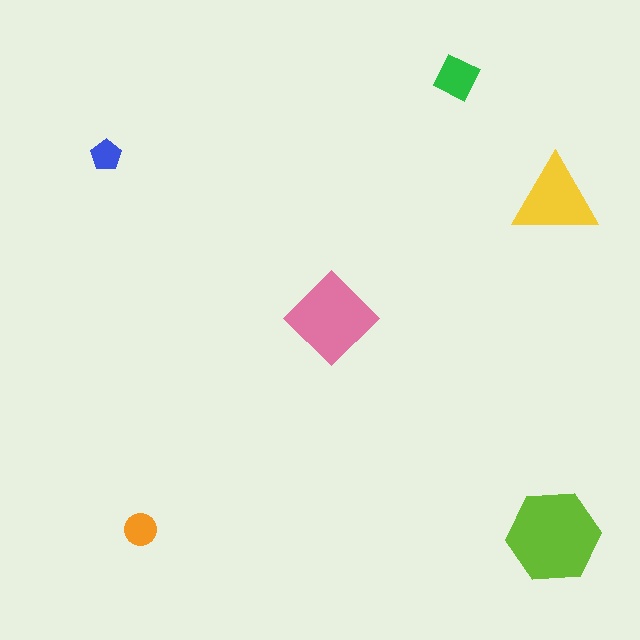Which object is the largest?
The lime hexagon.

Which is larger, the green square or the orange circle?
The green square.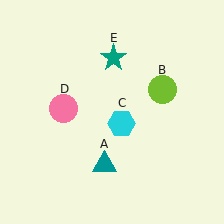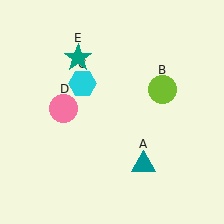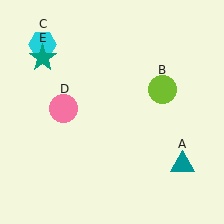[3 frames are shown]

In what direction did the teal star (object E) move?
The teal star (object E) moved left.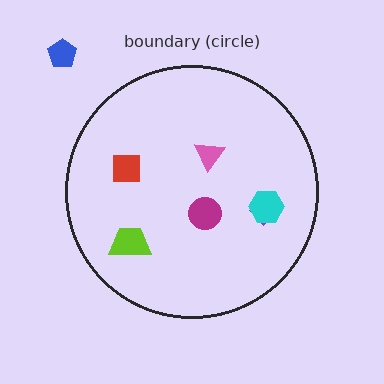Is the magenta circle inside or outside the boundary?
Inside.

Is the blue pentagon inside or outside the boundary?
Outside.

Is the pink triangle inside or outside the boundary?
Inside.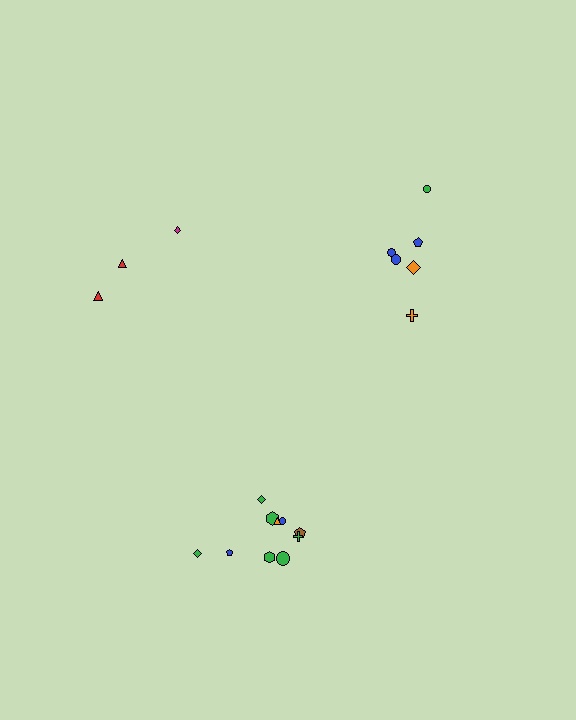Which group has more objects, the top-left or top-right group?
The top-right group.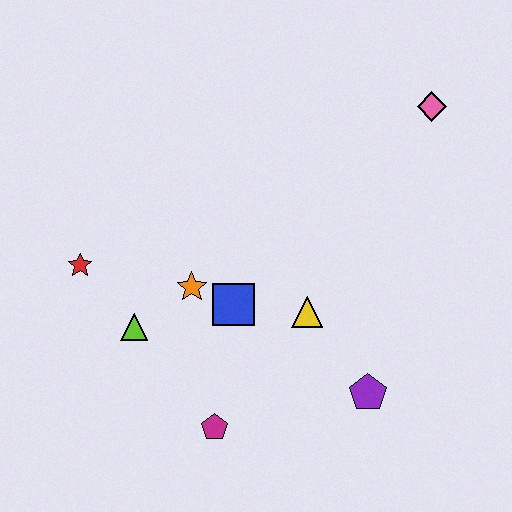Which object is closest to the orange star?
The blue square is closest to the orange star.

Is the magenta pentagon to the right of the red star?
Yes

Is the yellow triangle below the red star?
Yes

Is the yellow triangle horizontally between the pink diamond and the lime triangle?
Yes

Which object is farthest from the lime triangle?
The pink diamond is farthest from the lime triangle.